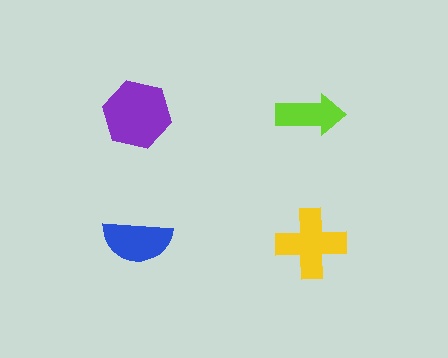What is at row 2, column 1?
A blue semicircle.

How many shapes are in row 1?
2 shapes.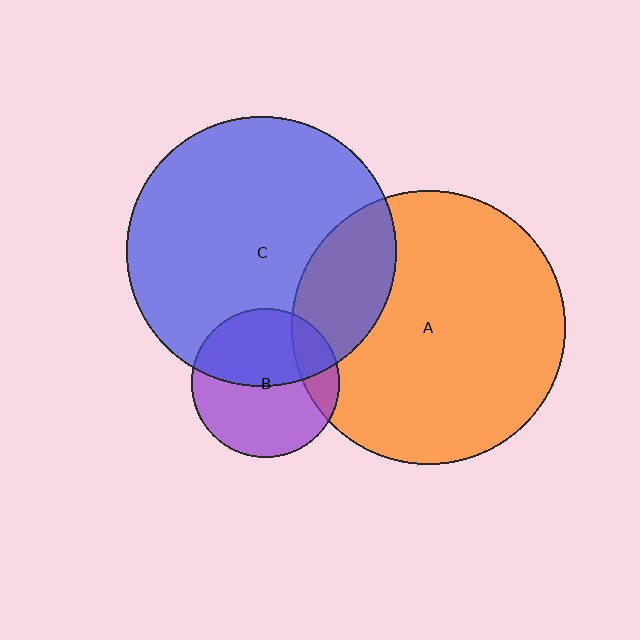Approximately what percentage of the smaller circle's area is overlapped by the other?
Approximately 20%.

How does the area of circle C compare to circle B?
Approximately 3.3 times.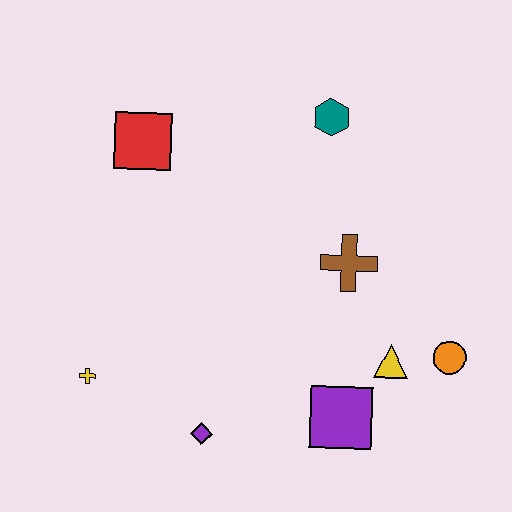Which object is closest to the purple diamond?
The yellow cross is closest to the purple diamond.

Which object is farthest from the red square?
The orange circle is farthest from the red square.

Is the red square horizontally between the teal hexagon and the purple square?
No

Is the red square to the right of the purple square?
No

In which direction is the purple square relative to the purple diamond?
The purple square is to the right of the purple diamond.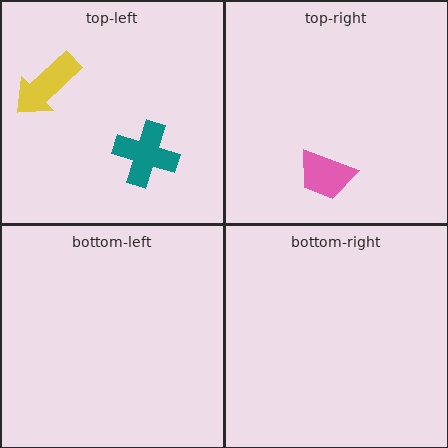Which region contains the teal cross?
The top-left region.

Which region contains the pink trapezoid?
The top-right region.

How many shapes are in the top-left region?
2.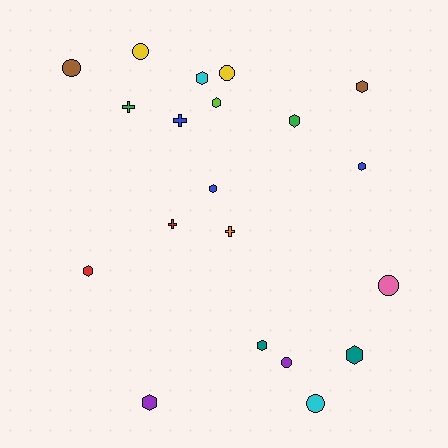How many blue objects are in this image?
There are 3 blue objects.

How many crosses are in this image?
There are 4 crosses.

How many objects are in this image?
There are 20 objects.